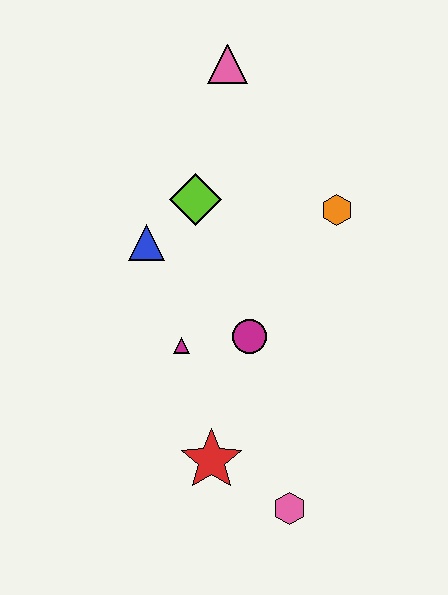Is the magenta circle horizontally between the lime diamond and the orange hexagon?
Yes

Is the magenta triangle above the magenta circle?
No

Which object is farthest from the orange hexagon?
The pink hexagon is farthest from the orange hexagon.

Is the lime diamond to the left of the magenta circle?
Yes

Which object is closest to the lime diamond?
The blue triangle is closest to the lime diamond.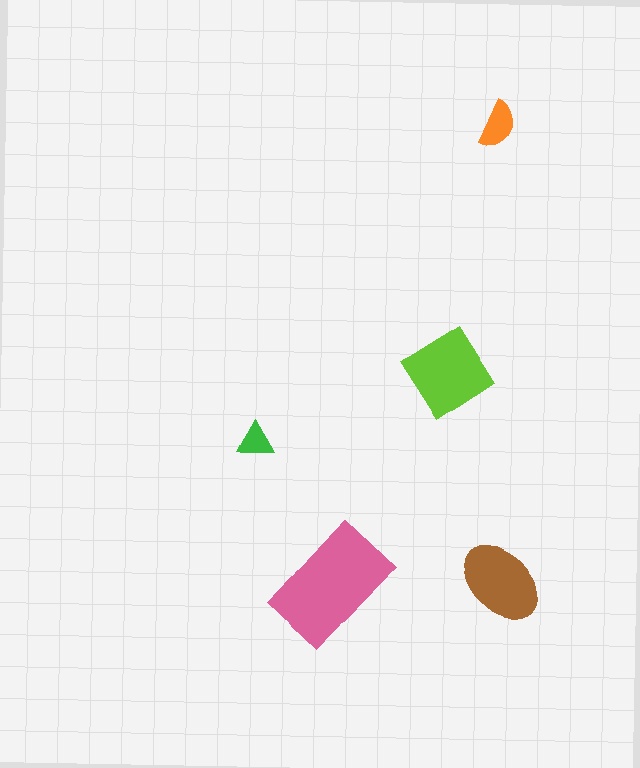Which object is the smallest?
The green triangle.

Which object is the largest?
The pink rectangle.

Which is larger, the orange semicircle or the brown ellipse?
The brown ellipse.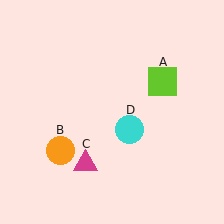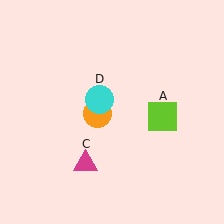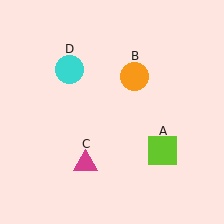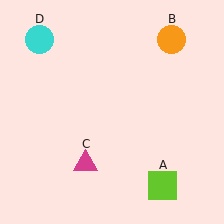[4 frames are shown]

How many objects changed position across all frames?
3 objects changed position: lime square (object A), orange circle (object B), cyan circle (object D).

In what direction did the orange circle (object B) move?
The orange circle (object B) moved up and to the right.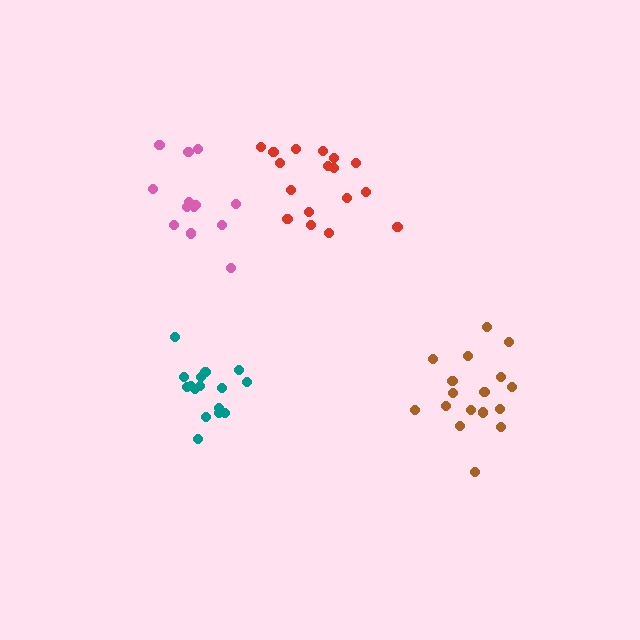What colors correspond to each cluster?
The clusters are colored: brown, teal, red, pink.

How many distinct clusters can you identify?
There are 4 distinct clusters.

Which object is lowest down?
The brown cluster is bottommost.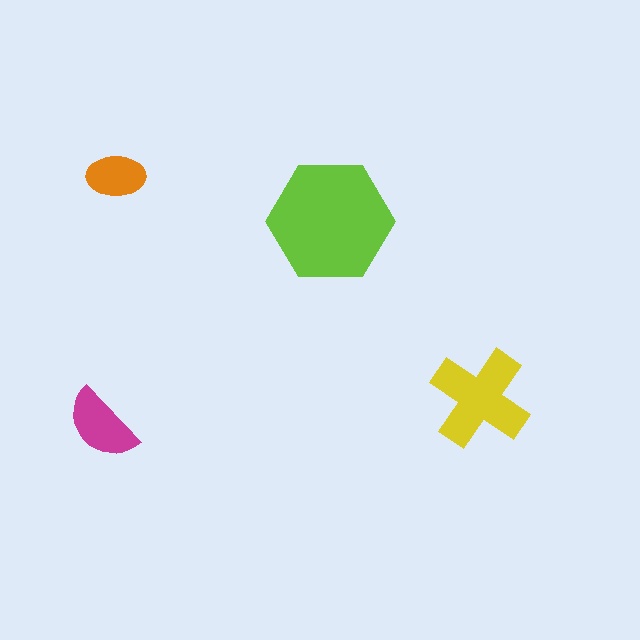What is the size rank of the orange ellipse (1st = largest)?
4th.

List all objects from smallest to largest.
The orange ellipse, the magenta semicircle, the yellow cross, the lime hexagon.